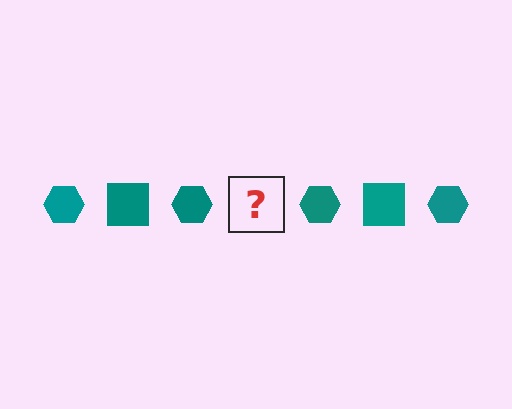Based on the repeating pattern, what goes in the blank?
The blank should be a teal square.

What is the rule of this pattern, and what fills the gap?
The rule is that the pattern cycles through hexagon, square shapes in teal. The gap should be filled with a teal square.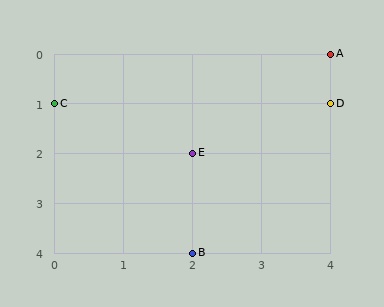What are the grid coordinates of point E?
Point E is at grid coordinates (2, 2).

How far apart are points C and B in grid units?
Points C and B are 2 columns and 3 rows apart (about 3.6 grid units diagonally).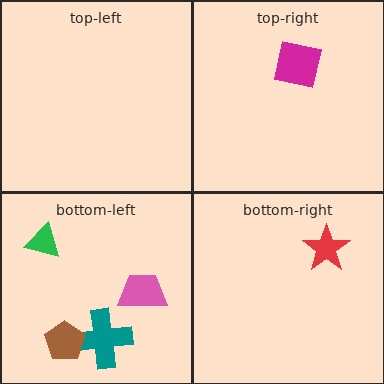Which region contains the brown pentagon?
The bottom-left region.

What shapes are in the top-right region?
The magenta square.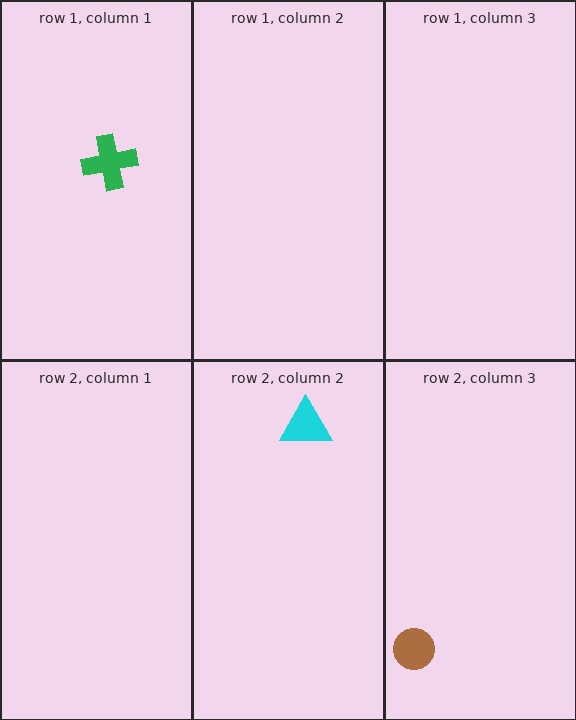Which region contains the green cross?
The row 1, column 1 region.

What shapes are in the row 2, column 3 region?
The brown circle.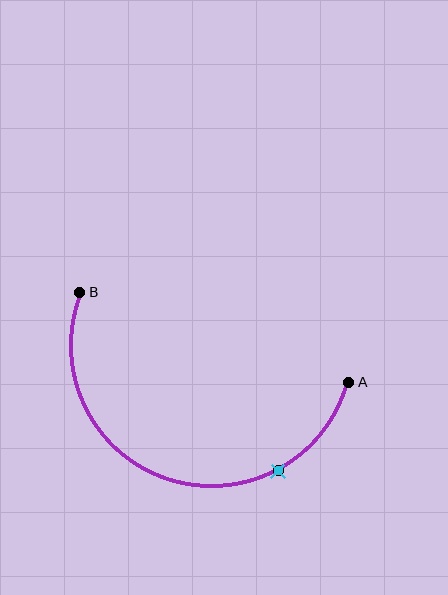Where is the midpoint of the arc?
The arc midpoint is the point on the curve farthest from the straight line joining A and B. It sits below that line.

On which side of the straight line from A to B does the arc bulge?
The arc bulges below the straight line connecting A and B.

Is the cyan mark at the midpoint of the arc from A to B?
No. The cyan mark lies on the arc but is closer to endpoint A. The arc midpoint would be at the point on the curve equidistant along the arc from both A and B.